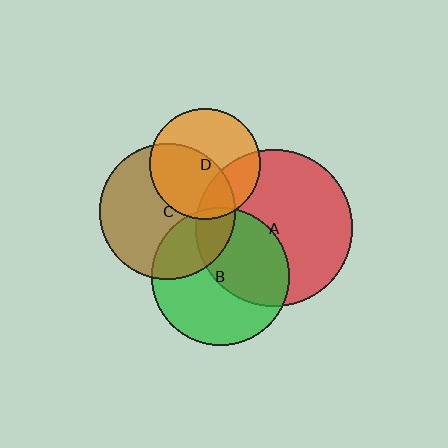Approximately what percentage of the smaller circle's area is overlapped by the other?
Approximately 50%.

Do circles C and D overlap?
Yes.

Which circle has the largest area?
Circle A (red).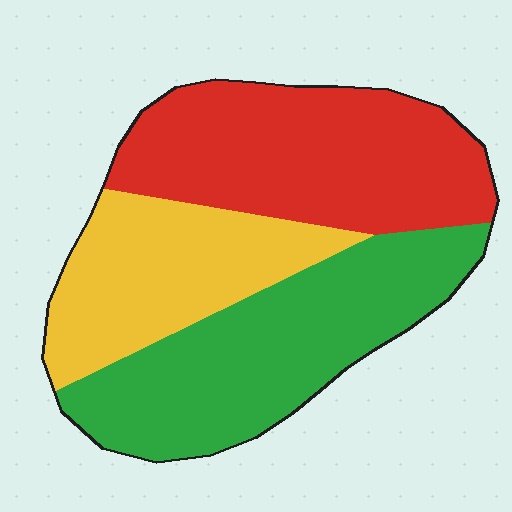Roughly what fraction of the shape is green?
Green takes up about three eighths (3/8) of the shape.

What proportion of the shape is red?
Red covers about 35% of the shape.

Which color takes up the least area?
Yellow, at roughly 25%.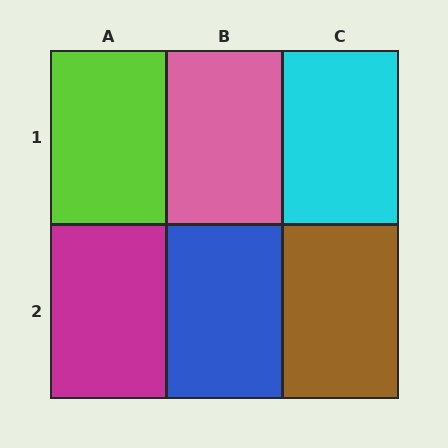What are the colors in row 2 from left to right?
Magenta, blue, brown.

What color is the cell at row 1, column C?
Cyan.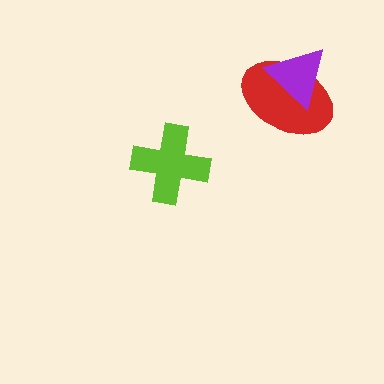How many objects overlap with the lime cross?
0 objects overlap with the lime cross.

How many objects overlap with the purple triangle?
1 object overlaps with the purple triangle.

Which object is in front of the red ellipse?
The purple triangle is in front of the red ellipse.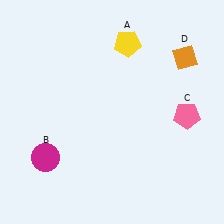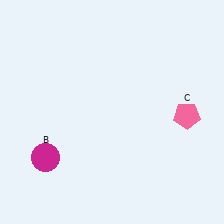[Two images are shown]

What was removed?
The yellow pentagon (A), the orange diamond (D) were removed in Image 2.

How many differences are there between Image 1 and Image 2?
There are 2 differences between the two images.